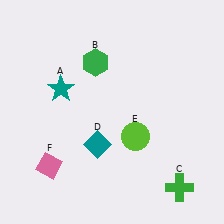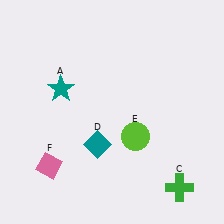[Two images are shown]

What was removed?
The green hexagon (B) was removed in Image 2.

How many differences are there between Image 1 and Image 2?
There is 1 difference between the two images.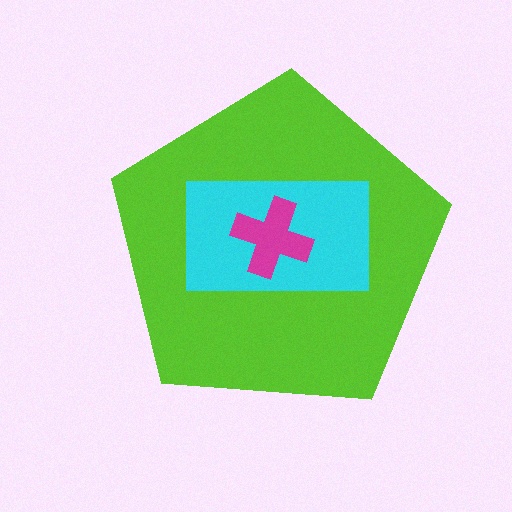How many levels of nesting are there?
3.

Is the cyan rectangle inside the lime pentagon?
Yes.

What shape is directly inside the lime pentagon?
The cyan rectangle.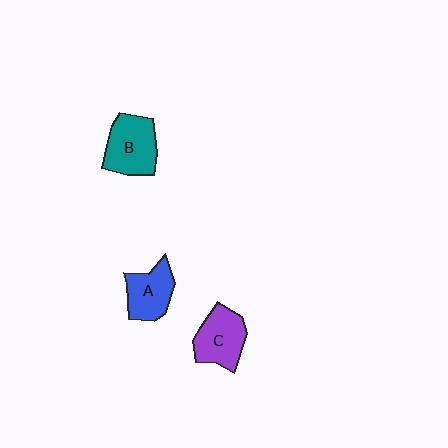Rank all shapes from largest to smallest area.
From largest to smallest: B (teal), C (purple), A (blue).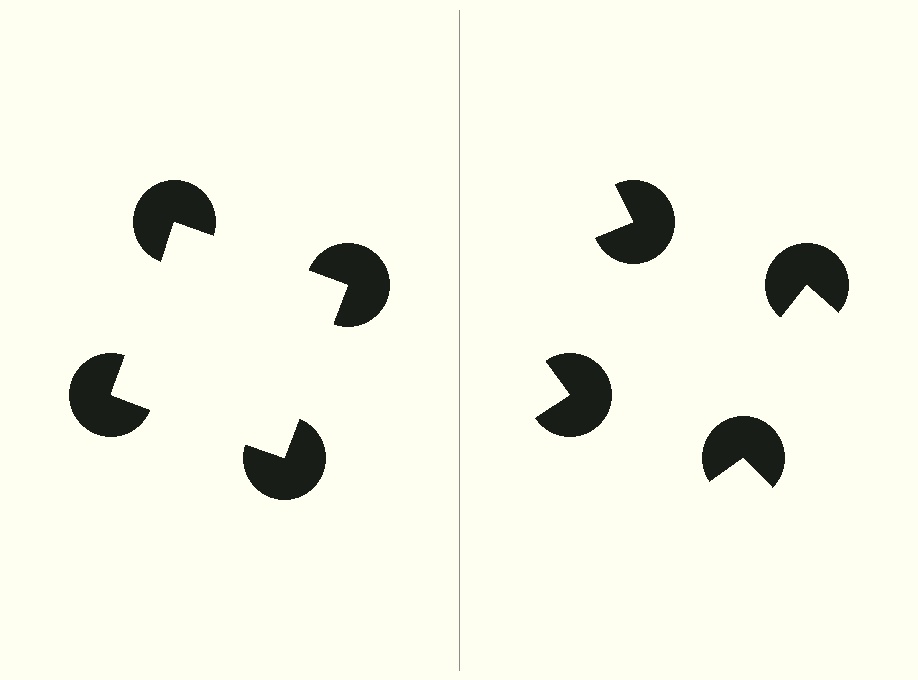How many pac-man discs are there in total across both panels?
8 — 4 on each side.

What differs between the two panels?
The pac-man discs are positioned identically on both sides; only the wedge orientations differ. On the left they align to a square; on the right they are misaligned.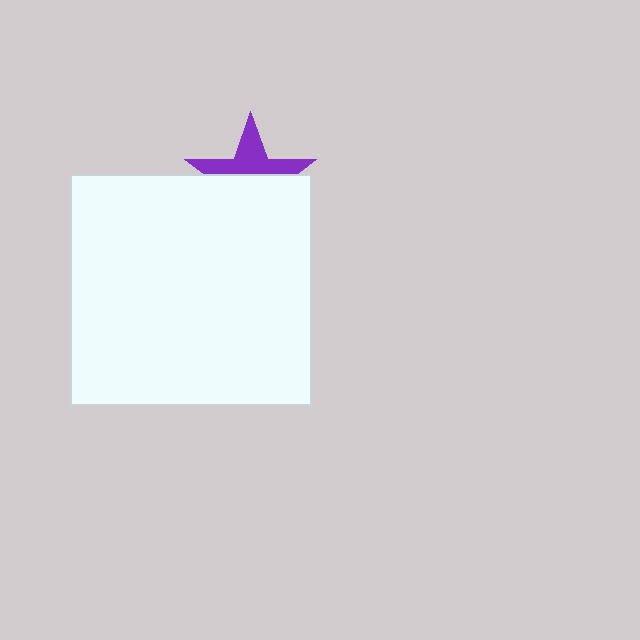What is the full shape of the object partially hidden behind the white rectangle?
The partially hidden object is a purple star.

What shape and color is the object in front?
The object in front is a white rectangle.